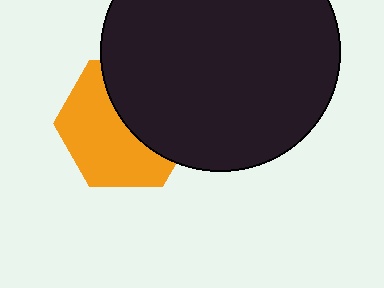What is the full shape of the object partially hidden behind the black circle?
The partially hidden object is an orange hexagon.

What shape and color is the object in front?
The object in front is a black circle.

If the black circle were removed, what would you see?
You would see the complete orange hexagon.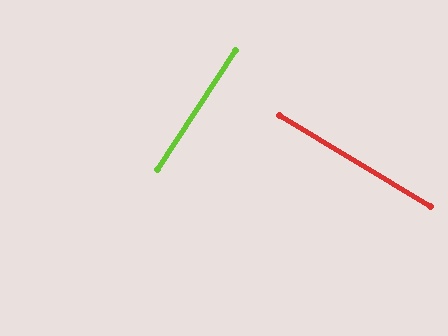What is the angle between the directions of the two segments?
Approximately 88 degrees.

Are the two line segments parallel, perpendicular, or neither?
Perpendicular — they meet at approximately 88°.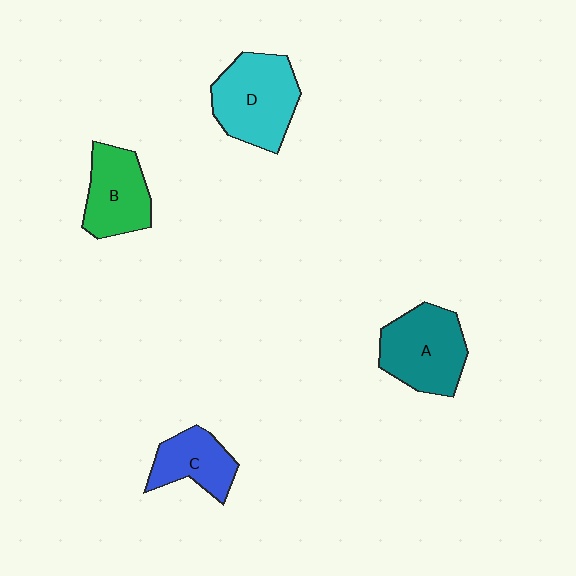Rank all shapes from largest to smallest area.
From largest to smallest: D (cyan), A (teal), B (green), C (blue).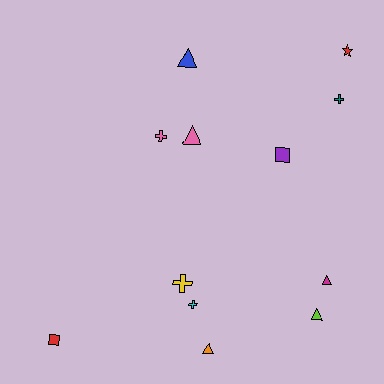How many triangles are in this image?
There are 5 triangles.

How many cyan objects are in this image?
There is 1 cyan object.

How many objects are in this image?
There are 12 objects.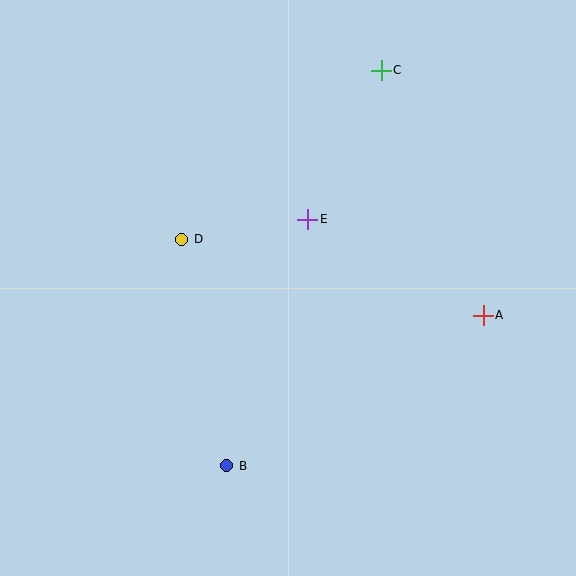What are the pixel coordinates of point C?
Point C is at (381, 70).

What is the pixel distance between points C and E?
The distance between C and E is 167 pixels.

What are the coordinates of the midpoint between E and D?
The midpoint between E and D is at (245, 229).